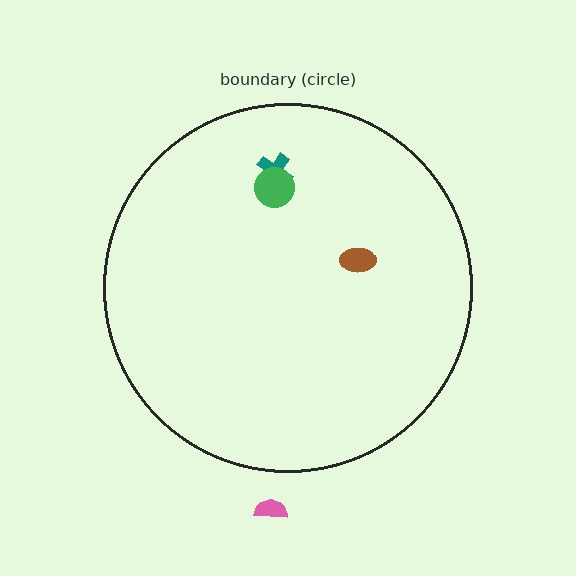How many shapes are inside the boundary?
3 inside, 1 outside.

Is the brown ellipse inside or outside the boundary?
Inside.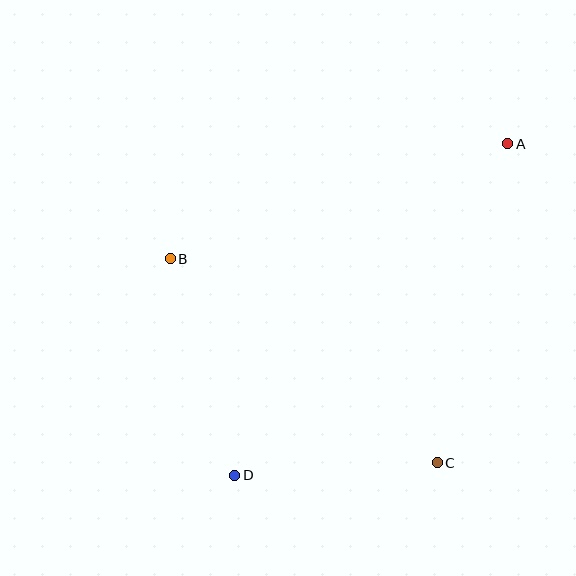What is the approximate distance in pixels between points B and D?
The distance between B and D is approximately 226 pixels.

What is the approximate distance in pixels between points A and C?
The distance between A and C is approximately 327 pixels.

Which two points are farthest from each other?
Points A and D are farthest from each other.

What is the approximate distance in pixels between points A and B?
The distance between A and B is approximately 357 pixels.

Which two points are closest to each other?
Points C and D are closest to each other.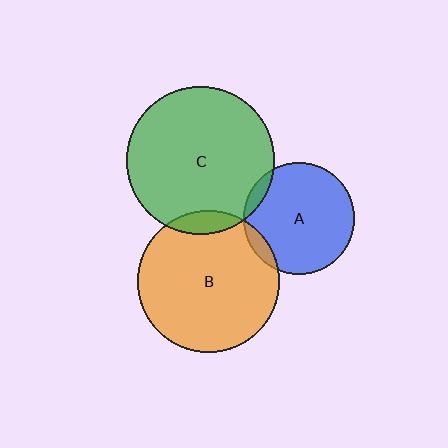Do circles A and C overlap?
Yes.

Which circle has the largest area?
Circle C (green).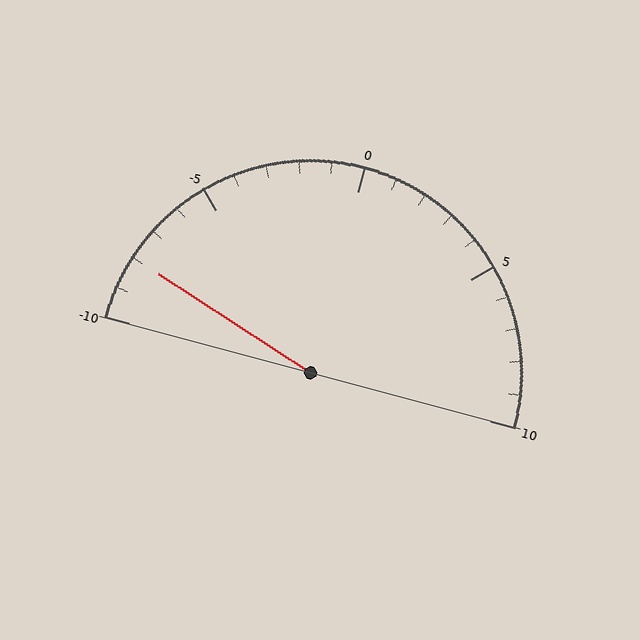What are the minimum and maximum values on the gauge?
The gauge ranges from -10 to 10.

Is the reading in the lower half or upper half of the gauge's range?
The reading is in the lower half of the range (-10 to 10).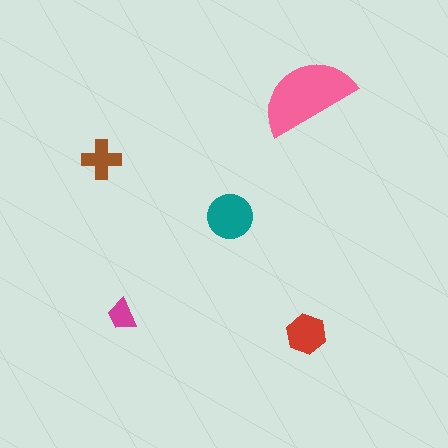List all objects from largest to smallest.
The pink semicircle, the teal circle, the red hexagon, the brown cross, the magenta trapezoid.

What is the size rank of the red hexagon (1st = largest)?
3rd.